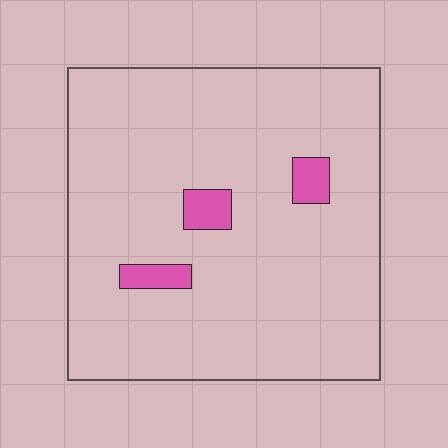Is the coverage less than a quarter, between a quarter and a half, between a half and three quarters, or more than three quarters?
Less than a quarter.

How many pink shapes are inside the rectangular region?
3.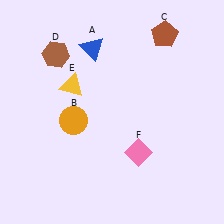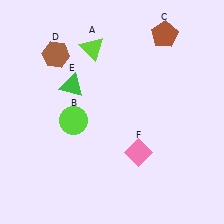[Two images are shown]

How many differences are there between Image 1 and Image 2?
There are 3 differences between the two images.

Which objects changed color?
A changed from blue to lime. B changed from orange to lime. E changed from yellow to green.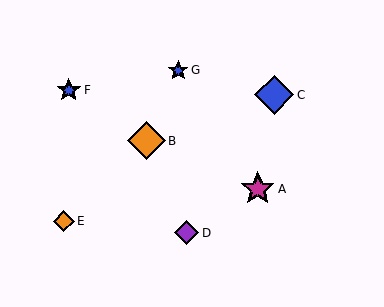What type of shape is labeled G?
Shape G is a blue star.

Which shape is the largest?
The blue diamond (labeled C) is the largest.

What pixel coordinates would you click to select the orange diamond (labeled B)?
Click at (147, 141) to select the orange diamond B.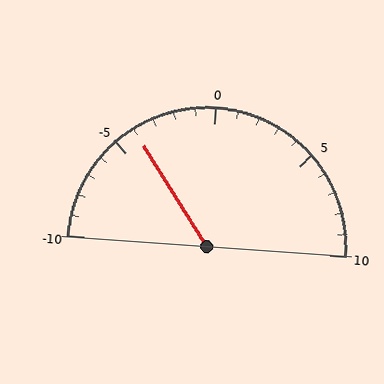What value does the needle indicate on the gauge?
The needle indicates approximately -4.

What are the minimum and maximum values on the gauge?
The gauge ranges from -10 to 10.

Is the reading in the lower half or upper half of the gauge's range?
The reading is in the lower half of the range (-10 to 10).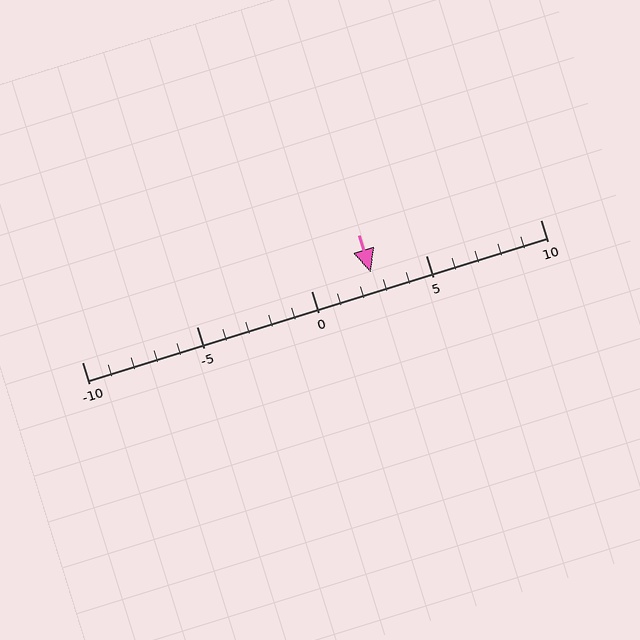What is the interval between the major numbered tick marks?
The major tick marks are spaced 5 units apart.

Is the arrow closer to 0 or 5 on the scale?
The arrow is closer to 5.